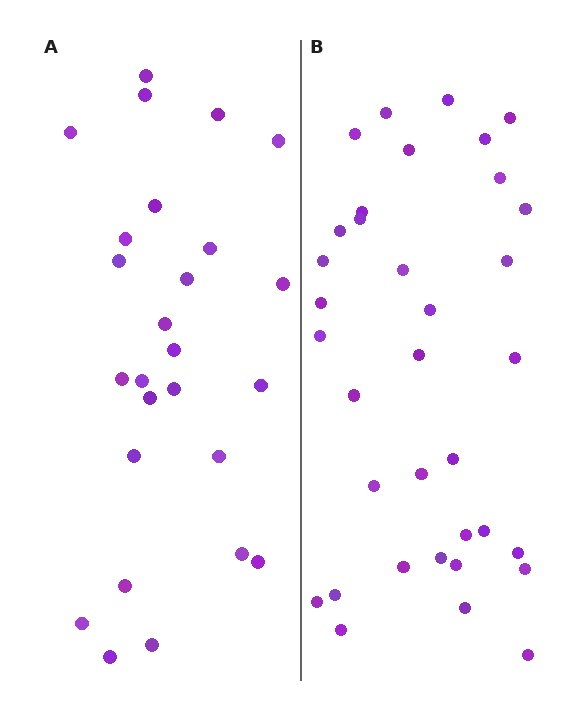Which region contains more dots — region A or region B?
Region B (the right region) has more dots.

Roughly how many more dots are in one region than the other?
Region B has roughly 8 or so more dots than region A.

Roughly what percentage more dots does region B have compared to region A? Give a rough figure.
About 35% more.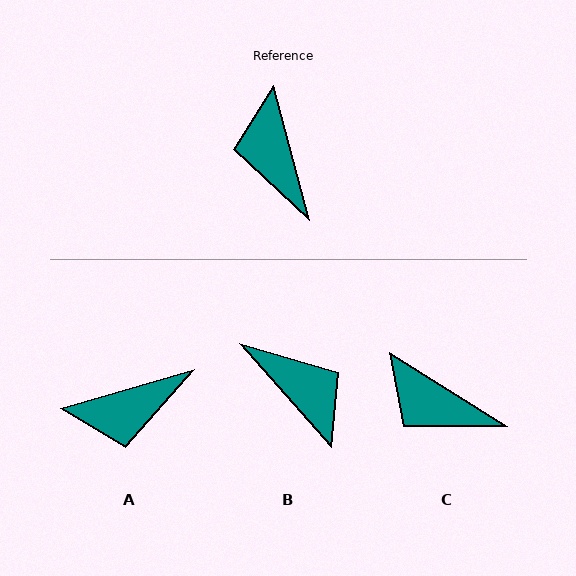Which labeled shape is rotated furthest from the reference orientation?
B, about 153 degrees away.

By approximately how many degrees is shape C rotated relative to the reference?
Approximately 43 degrees counter-clockwise.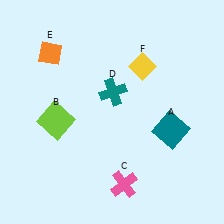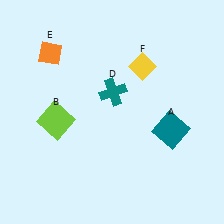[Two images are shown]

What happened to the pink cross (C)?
The pink cross (C) was removed in Image 2. It was in the bottom-right area of Image 1.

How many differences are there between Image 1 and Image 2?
There is 1 difference between the two images.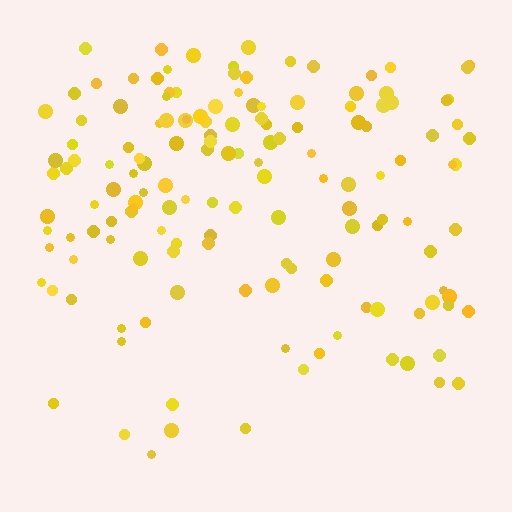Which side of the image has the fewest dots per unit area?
The bottom.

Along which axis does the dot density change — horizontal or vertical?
Vertical.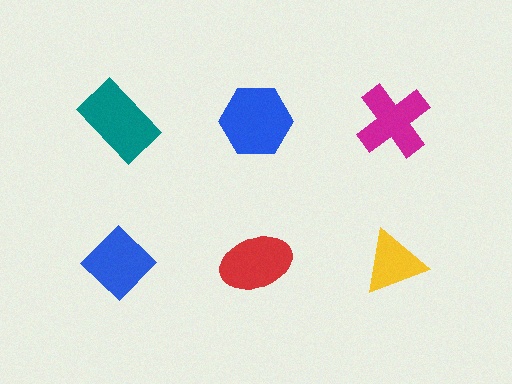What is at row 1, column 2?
A blue hexagon.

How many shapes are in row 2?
3 shapes.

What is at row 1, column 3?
A magenta cross.